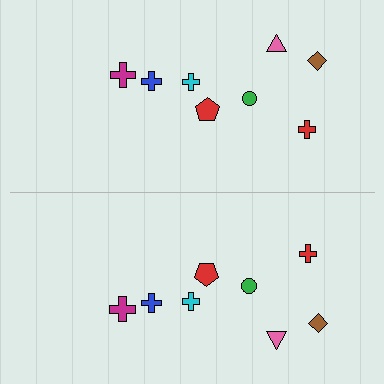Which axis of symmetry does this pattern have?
The pattern has a horizontal axis of symmetry running through the center of the image.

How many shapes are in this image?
There are 16 shapes in this image.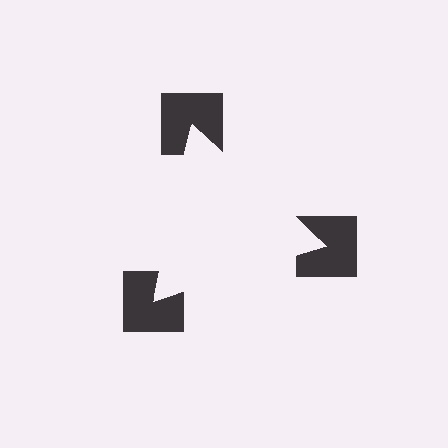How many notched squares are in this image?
There are 3 — one at each vertex of the illusory triangle.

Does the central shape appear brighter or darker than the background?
It typically appears slightly brighter than the background, even though no actual brightness change is drawn.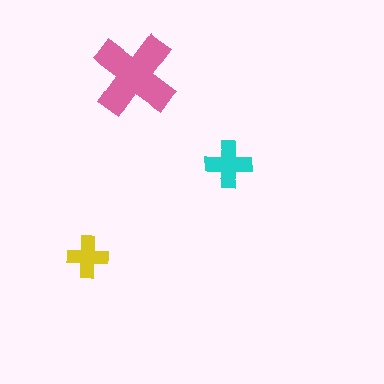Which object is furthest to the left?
The yellow cross is leftmost.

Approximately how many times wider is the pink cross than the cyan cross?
About 2 times wider.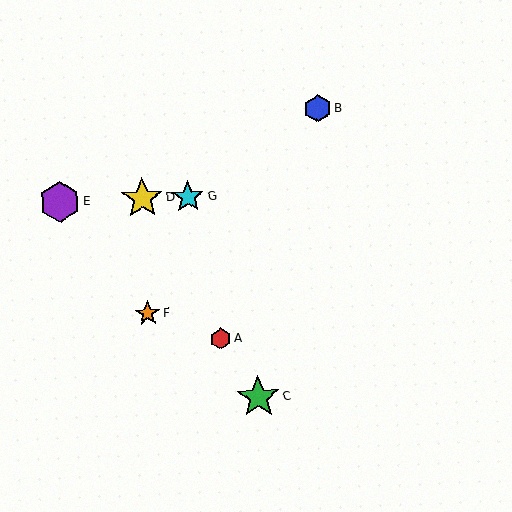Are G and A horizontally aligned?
No, G is at y≈197 and A is at y≈339.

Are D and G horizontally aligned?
Yes, both are at y≈199.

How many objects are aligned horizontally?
3 objects (D, E, G) are aligned horizontally.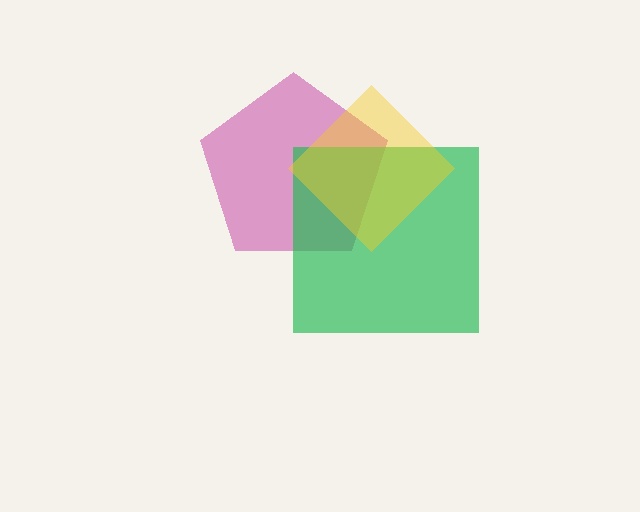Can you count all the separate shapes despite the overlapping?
Yes, there are 3 separate shapes.